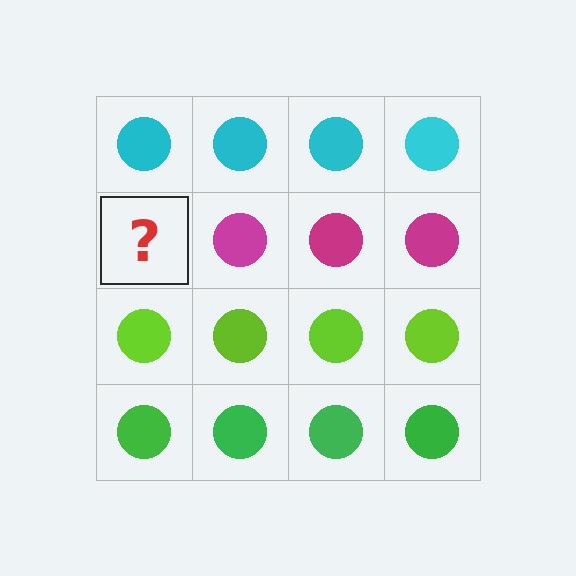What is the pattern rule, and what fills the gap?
The rule is that each row has a consistent color. The gap should be filled with a magenta circle.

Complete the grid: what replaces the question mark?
The question mark should be replaced with a magenta circle.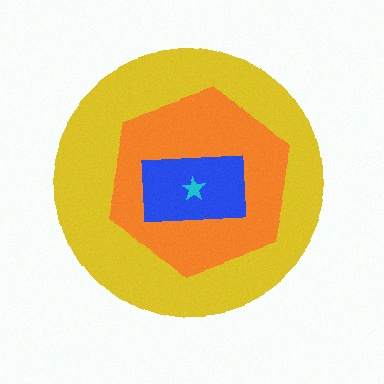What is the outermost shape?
The yellow circle.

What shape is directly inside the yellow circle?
The orange hexagon.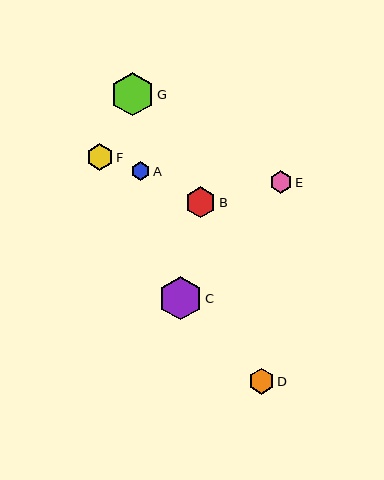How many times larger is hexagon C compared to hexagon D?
Hexagon C is approximately 1.7 times the size of hexagon D.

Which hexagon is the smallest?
Hexagon A is the smallest with a size of approximately 19 pixels.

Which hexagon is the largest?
Hexagon C is the largest with a size of approximately 43 pixels.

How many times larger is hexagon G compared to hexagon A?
Hexagon G is approximately 2.3 times the size of hexagon A.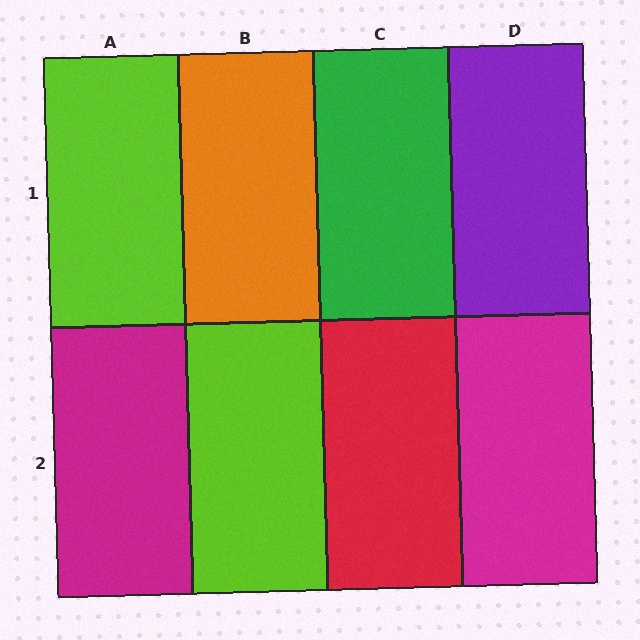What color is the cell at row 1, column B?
Orange.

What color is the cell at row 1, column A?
Lime.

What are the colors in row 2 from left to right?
Magenta, lime, red, magenta.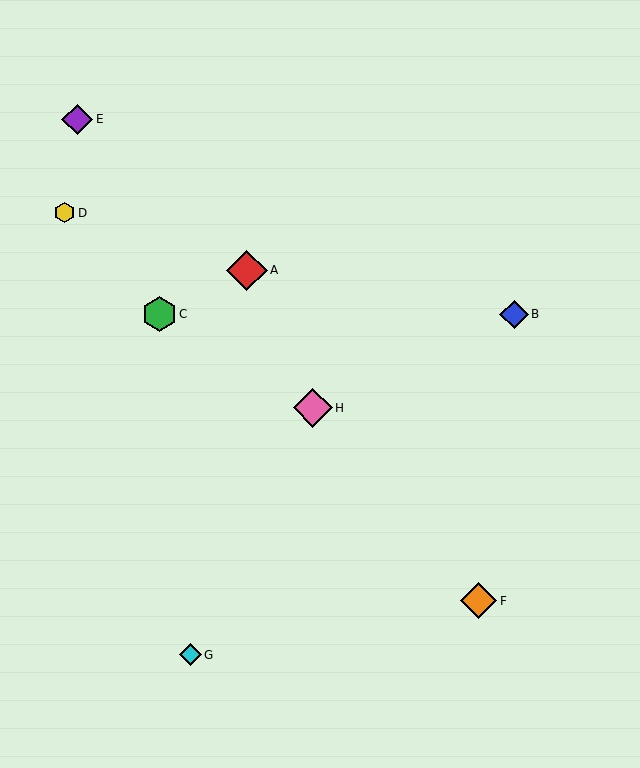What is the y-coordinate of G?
Object G is at y≈655.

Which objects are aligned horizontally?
Objects B, C are aligned horizontally.